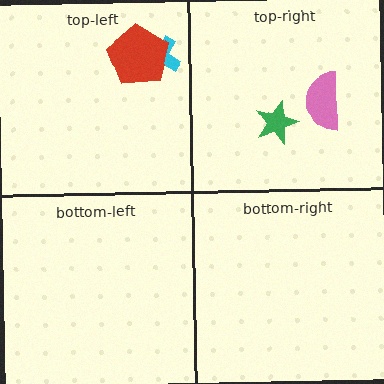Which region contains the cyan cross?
The top-left region.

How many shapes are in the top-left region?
2.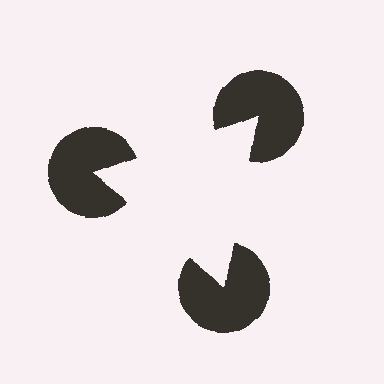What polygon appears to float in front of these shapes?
An illusory triangle — its edges are inferred from the aligned wedge cuts in the pac-man discs, not physically drawn.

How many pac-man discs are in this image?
There are 3 — one at each vertex of the illusory triangle.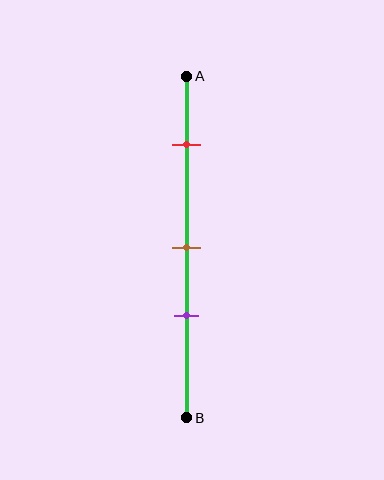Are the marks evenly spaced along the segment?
No, the marks are not evenly spaced.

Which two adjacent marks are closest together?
The brown and purple marks are the closest adjacent pair.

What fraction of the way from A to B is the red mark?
The red mark is approximately 20% (0.2) of the way from A to B.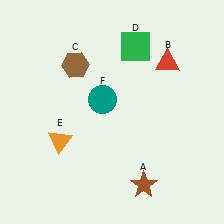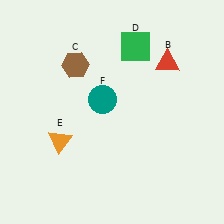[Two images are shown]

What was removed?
The brown star (A) was removed in Image 2.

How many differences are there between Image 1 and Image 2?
There is 1 difference between the two images.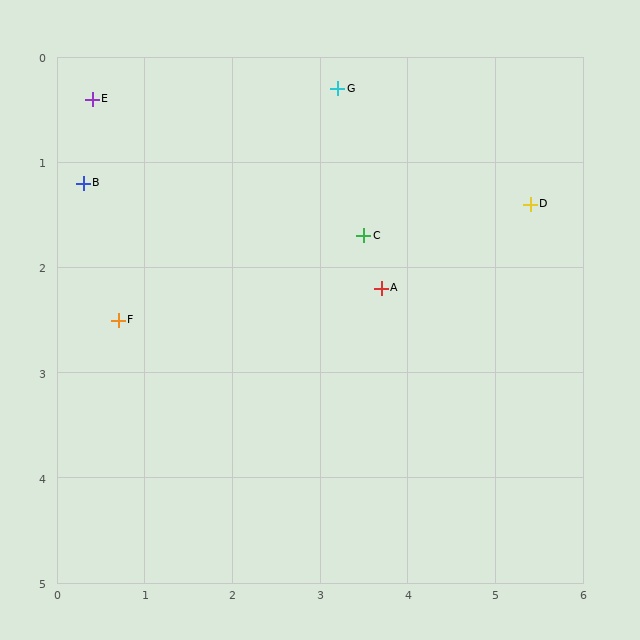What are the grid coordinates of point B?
Point B is at approximately (0.3, 1.2).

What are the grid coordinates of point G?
Point G is at approximately (3.2, 0.3).